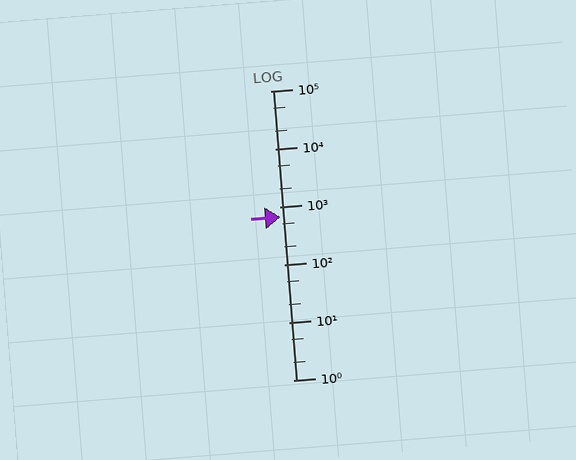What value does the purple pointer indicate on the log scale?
The pointer indicates approximately 670.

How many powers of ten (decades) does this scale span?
The scale spans 5 decades, from 1 to 100000.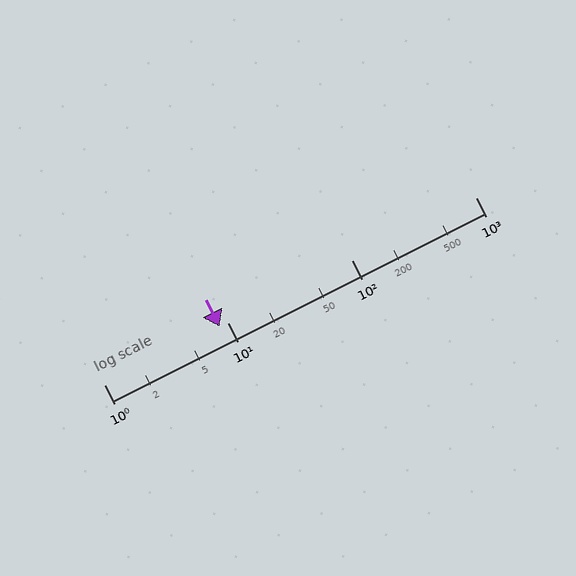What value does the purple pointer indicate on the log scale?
The pointer indicates approximately 8.6.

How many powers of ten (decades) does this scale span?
The scale spans 3 decades, from 1 to 1000.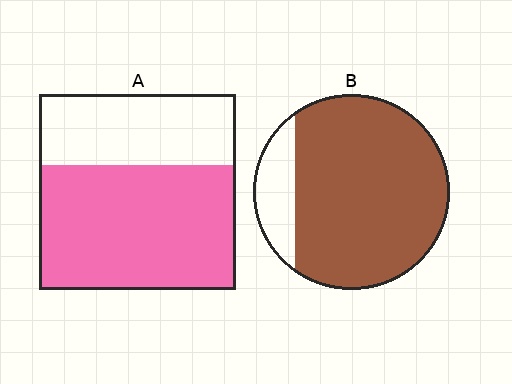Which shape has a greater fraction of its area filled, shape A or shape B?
Shape B.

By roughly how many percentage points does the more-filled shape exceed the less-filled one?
By roughly 20 percentage points (B over A).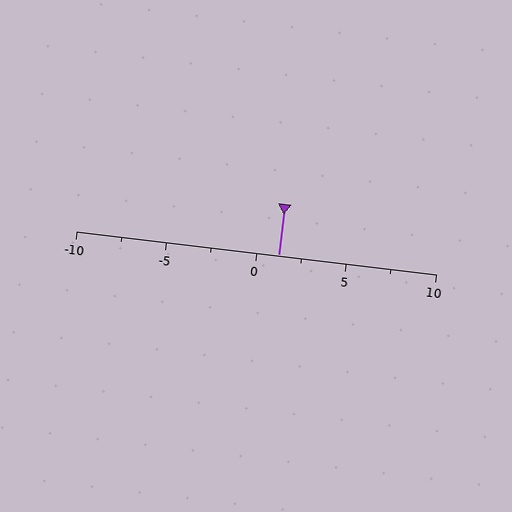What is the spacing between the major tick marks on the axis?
The major ticks are spaced 5 apart.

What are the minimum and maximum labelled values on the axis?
The axis runs from -10 to 10.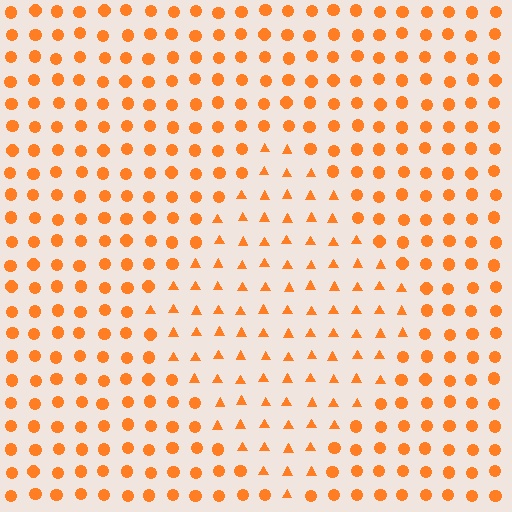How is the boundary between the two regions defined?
The boundary is defined by a change in element shape: triangles inside vs. circles outside. All elements share the same color and spacing.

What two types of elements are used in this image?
The image uses triangles inside the diamond region and circles outside it.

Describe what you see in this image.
The image is filled with small orange elements arranged in a uniform grid. A diamond-shaped region contains triangles, while the surrounding area contains circles. The boundary is defined purely by the change in element shape.